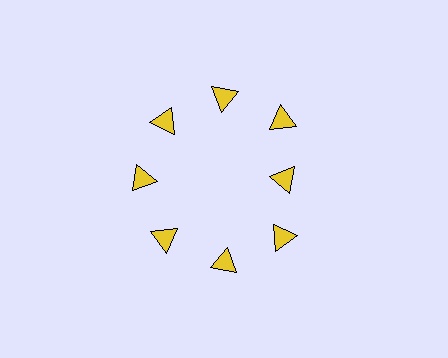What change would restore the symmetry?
The symmetry would be restored by moving it outward, back onto the ring so that all 8 triangles sit at equal angles and equal distance from the center.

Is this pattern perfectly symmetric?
No. The 8 yellow triangles are arranged in a ring, but one element near the 3 o'clock position is pulled inward toward the center, breaking the 8-fold rotational symmetry.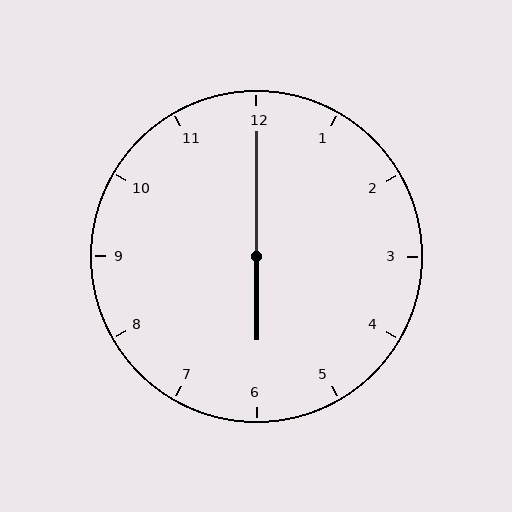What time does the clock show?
6:00.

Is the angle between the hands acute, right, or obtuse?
It is obtuse.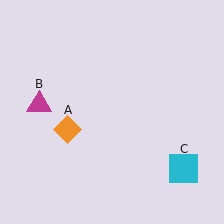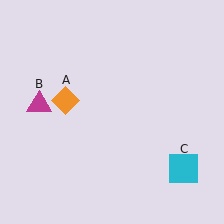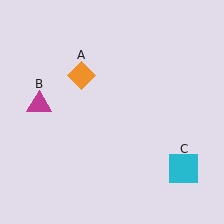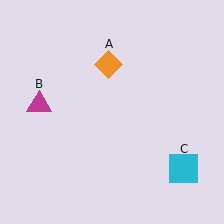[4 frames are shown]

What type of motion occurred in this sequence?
The orange diamond (object A) rotated clockwise around the center of the scene.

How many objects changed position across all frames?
1 object changed position: orange diamond (object A).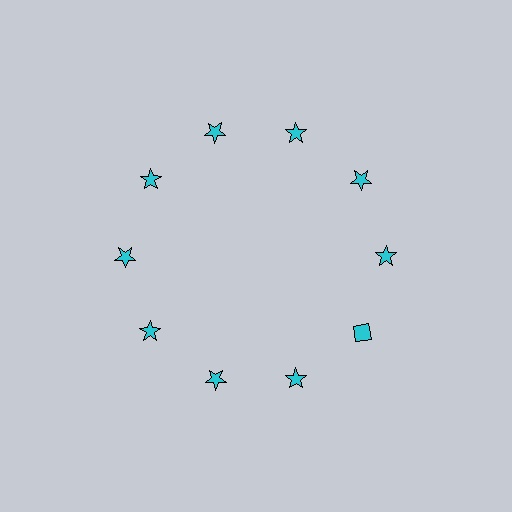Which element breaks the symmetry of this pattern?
The cyan diamond at roughly the 4 o'clock position breaks the symmetry. All other shapes are cyan stars.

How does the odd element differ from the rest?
It has a different shape: diamond instead of star.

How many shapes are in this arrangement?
There are 10 shapes arranged in a ring pattern.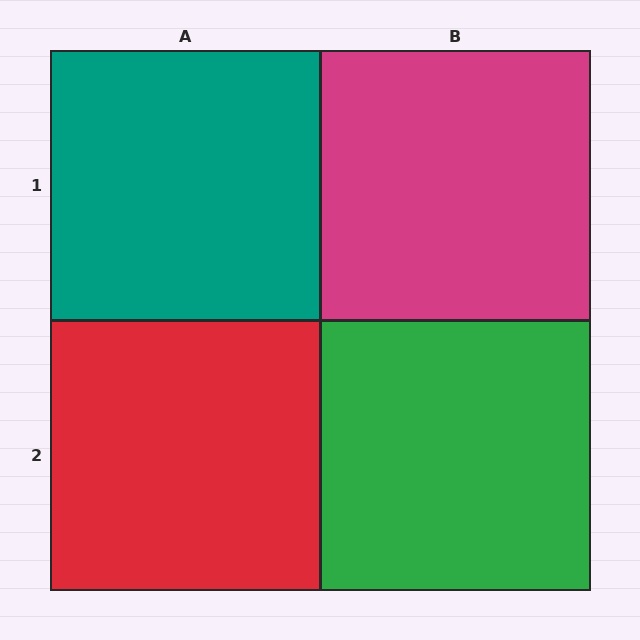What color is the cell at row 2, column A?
Red.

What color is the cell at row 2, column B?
Green.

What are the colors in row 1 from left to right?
Teal, magenta.